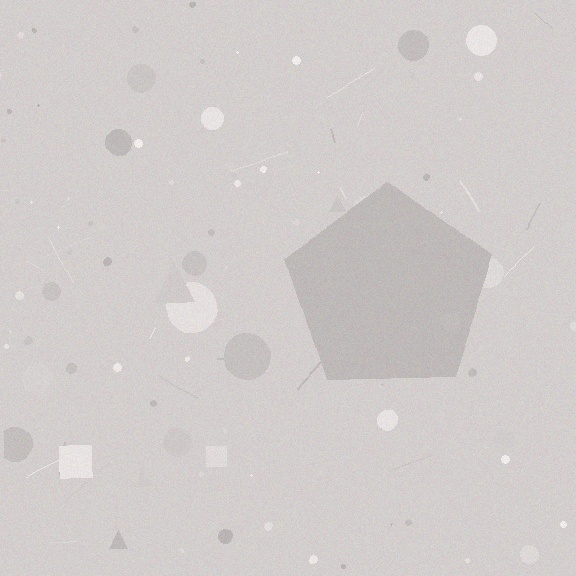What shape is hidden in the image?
A pentagon is hidden in the image.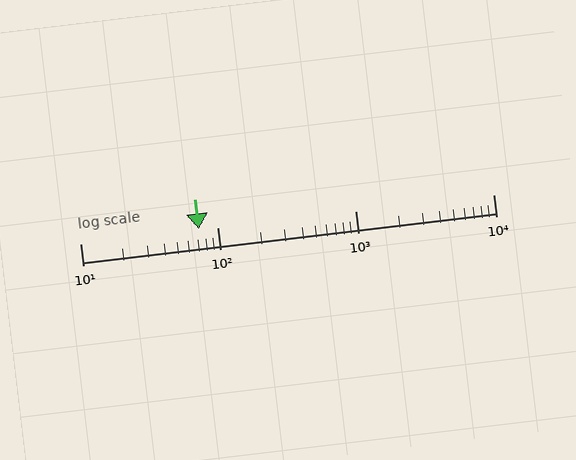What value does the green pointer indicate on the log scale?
The pointer indicates approximately 73.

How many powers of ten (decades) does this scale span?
The scale spans 3 decades, from 10 to 10000.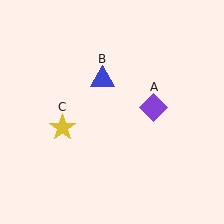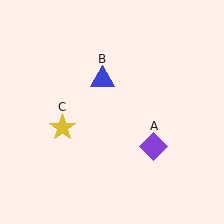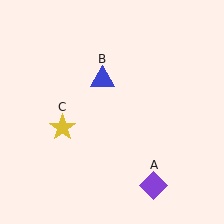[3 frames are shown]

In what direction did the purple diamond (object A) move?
The purple diamond (object A) moved down.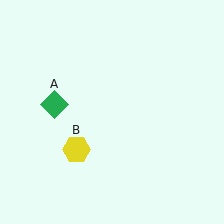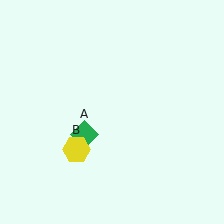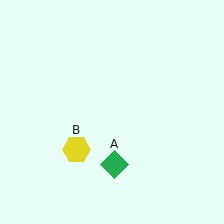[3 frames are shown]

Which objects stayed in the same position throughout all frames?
Yellow hexagon (object B) remained stationary.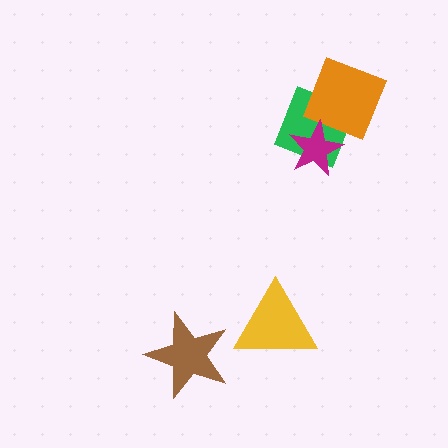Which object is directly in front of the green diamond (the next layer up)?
The orange diamond is directly in front of the green diamond.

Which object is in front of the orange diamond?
The magenta star is in front of the orange diamond.